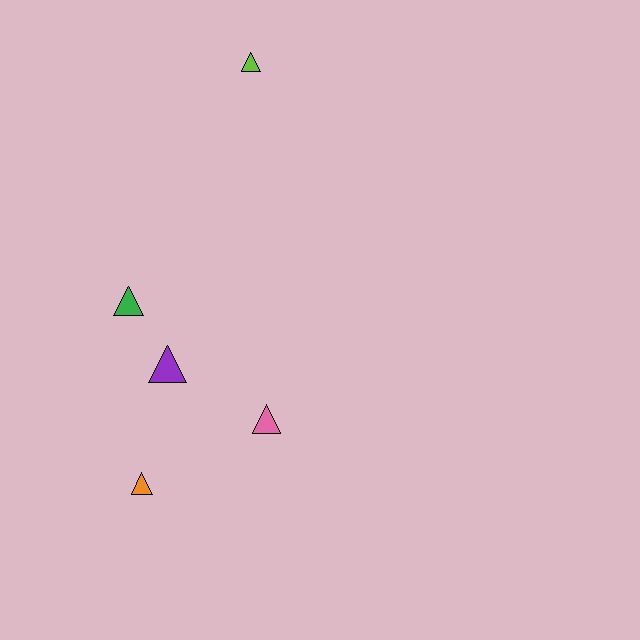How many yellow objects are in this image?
There are no yellow objects.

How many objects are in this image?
There are 5 objects.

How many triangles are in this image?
There are 5 triangles.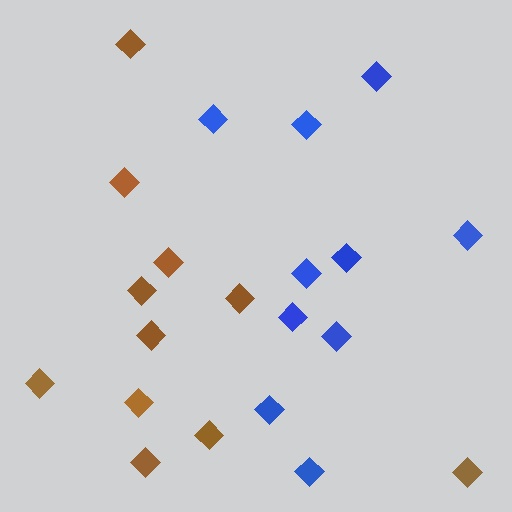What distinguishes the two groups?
There are 2 groups: one group of brown diamonds (11) and one group of blue diamonds (10).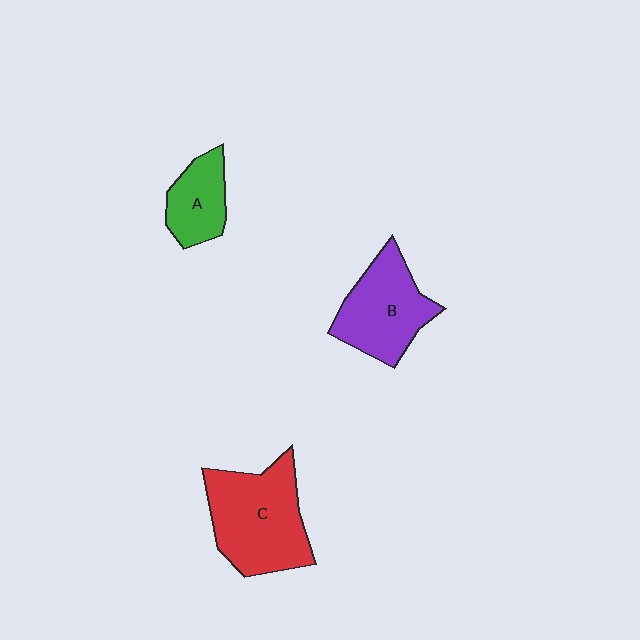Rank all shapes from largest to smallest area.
From largest to smallest: C (red), B (purple), A (green).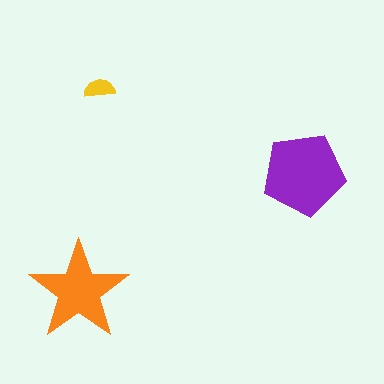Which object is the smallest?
The yellow semicircle.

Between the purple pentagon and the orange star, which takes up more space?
The purple pentagon.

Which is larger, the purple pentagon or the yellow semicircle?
The purple pentagon.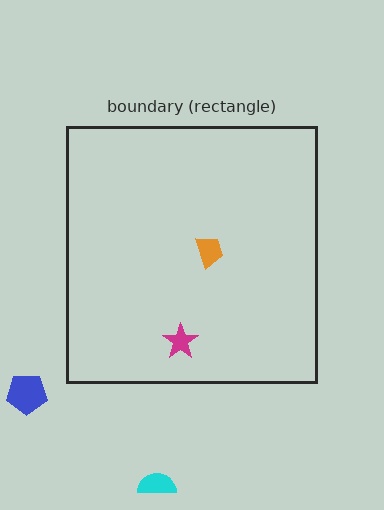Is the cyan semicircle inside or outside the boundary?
Outside.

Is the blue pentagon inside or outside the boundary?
Outside.